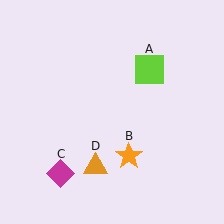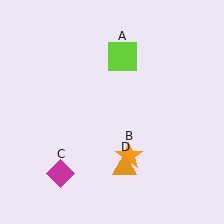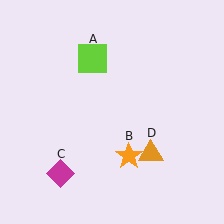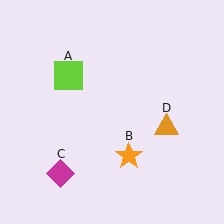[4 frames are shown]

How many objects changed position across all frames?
2 objects changed position: lime square (object A), orange triangle (object D).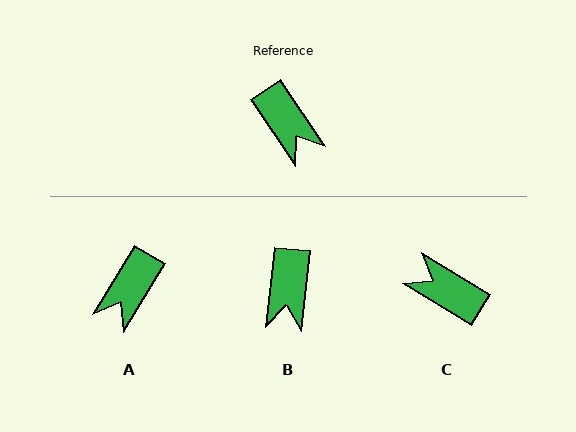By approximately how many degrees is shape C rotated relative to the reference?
Approximately 155 degrees clockwise.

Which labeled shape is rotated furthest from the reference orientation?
C, about 155 degrees away.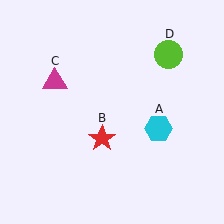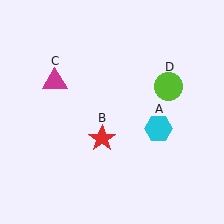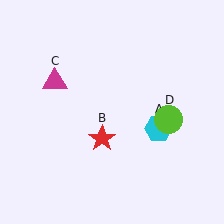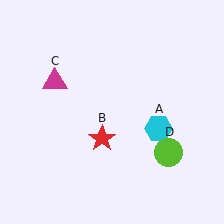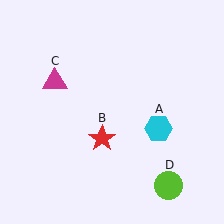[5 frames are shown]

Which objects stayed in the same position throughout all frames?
Cyan hexagon (object A) and red star (object B) and magenta triangle (object C) remained stationary.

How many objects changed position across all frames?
1 object changed position: lime circle (object D).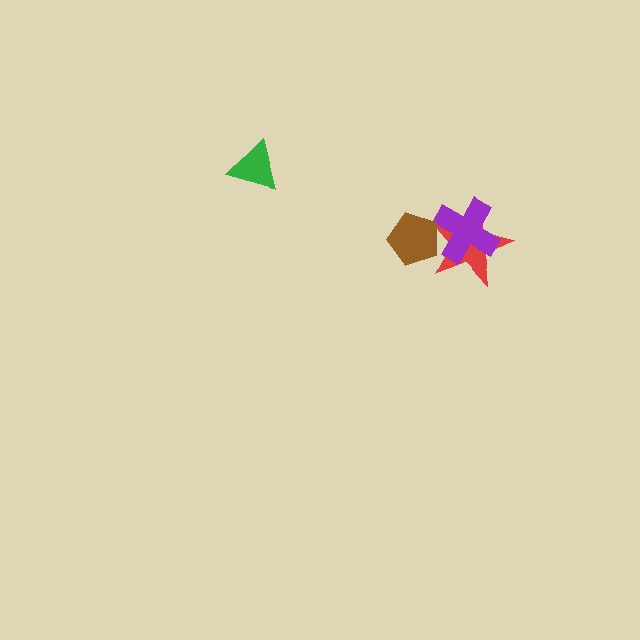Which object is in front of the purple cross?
The brown pentagon is in front of the purple cross.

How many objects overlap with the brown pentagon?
2 objects overlap with the brown pentagon.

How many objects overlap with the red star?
2 objects overlap with the red star.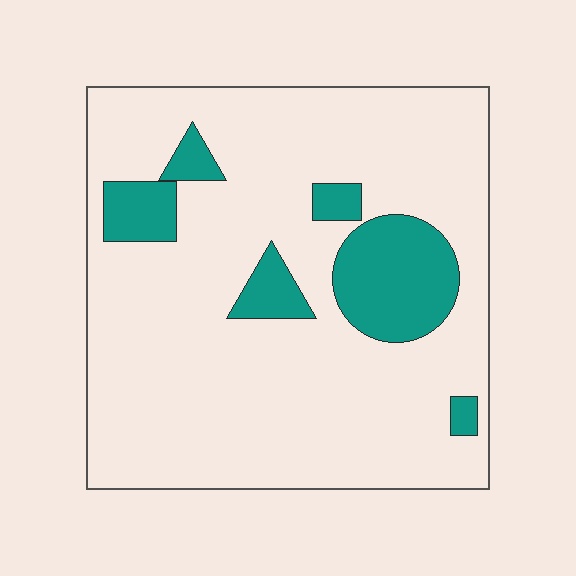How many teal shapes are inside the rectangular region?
6.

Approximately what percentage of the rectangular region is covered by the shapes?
Approximately 15%.